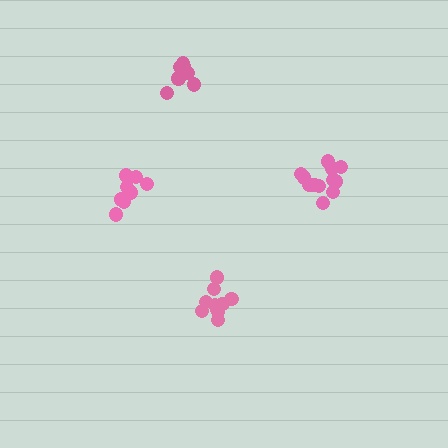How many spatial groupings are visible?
There are 4 spatial groupings.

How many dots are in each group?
Group 1: 12 dots, Group 2: 10 dots, Group 3: 8 dots, Group 4: 8 dots (38 total).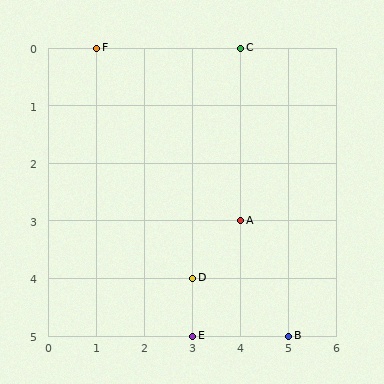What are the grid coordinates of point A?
Point A is at grid coordinates (4, 3).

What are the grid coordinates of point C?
Point C is at grid coordinates (4, 0).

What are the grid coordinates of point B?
Point B is at grid coordinates (5, 5).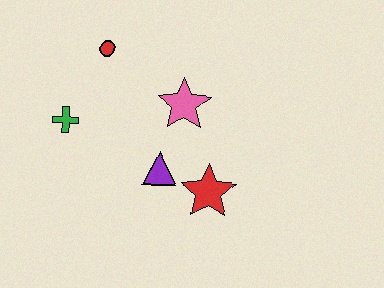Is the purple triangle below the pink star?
Yes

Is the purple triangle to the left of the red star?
Yes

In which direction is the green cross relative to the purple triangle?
The green cross is to the left of the purple triangle.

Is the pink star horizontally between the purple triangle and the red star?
Yes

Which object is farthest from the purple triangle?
The red circle is farthest from the purple triangle.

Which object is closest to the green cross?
The red circle is closest to the green cross.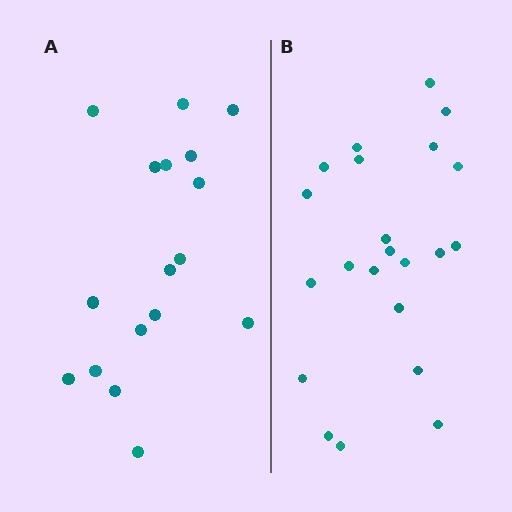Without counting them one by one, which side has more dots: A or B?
Region B (the right region) has more dots.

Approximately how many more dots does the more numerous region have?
Region B has about 5 more dots than region A.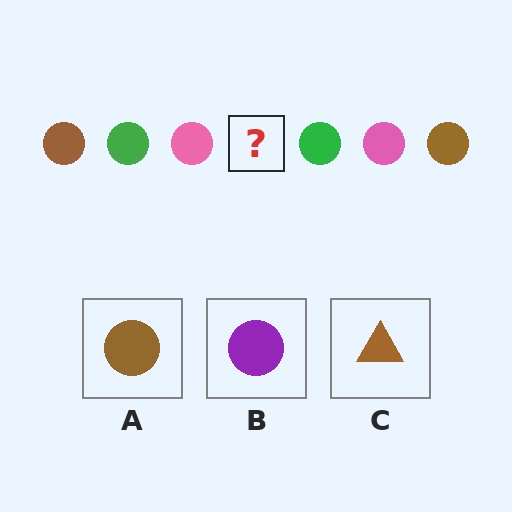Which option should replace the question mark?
Option A.